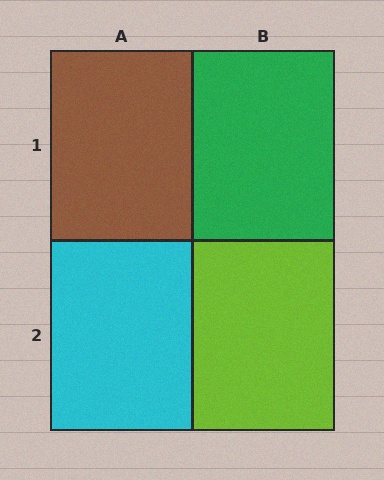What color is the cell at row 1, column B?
Green.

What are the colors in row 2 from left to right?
Cyan, lime.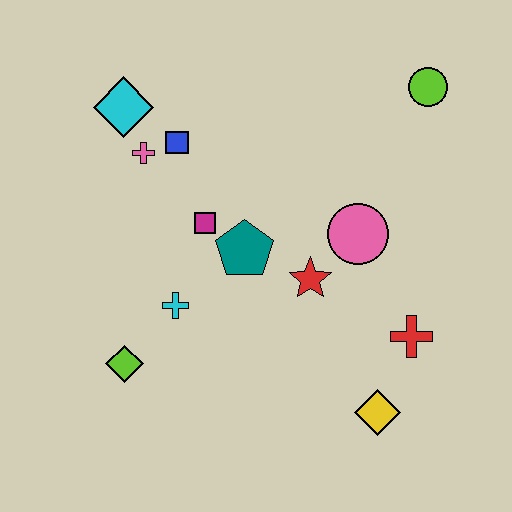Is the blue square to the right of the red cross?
No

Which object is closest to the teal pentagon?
The magenta square is closest to the teal pentagon.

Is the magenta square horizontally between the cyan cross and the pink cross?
No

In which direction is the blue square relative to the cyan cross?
The blue square is above the cyan cross.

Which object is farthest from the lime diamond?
The lime circle is farthest from the lime diamond.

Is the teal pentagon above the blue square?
No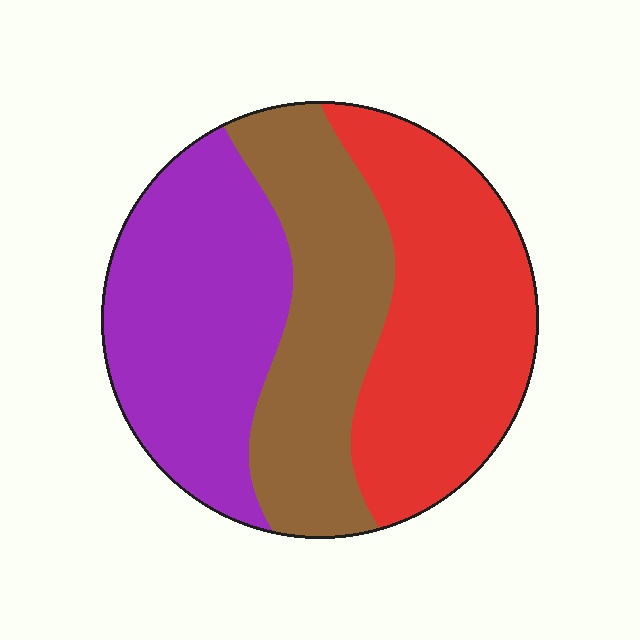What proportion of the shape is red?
Red takes up about three eighths (3/8) of the shape.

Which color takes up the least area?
Brown, at roughly 30%.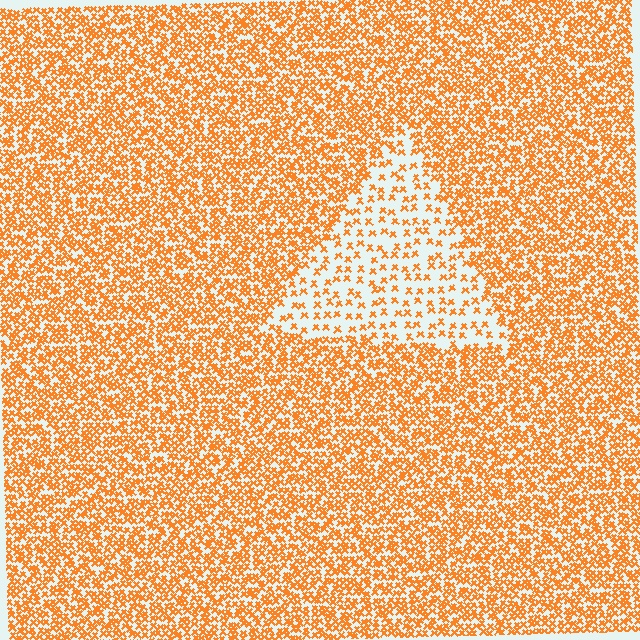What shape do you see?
I see a triangle.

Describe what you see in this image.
The image contains small orange elements arranged at two different densities. A triangle-shaped region is visible where the elements are less densely packed than the surrounding area.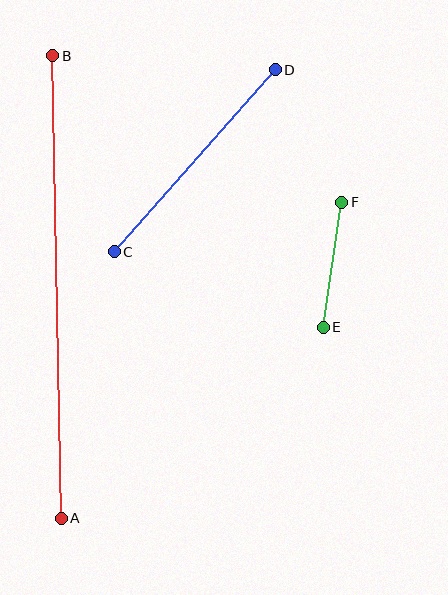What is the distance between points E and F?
The distance is approximately 126 pixels.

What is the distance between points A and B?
The distance is approximately 462 pixels.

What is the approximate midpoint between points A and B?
The midpoint is at approximately (57, 287) pixels.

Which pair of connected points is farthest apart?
Points A and B are farthest apart.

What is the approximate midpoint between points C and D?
The midpoint is at approximately (195, 161) pixels.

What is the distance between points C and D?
The distance is approximately 243 pixels.